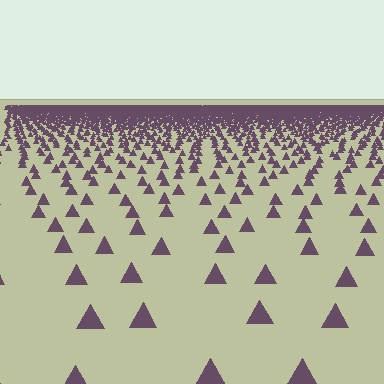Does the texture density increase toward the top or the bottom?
Density increases toward the top.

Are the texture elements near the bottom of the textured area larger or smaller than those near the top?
Larger. Near the bottom, elements are closer to the viewer and appear at a bigger on-screen size.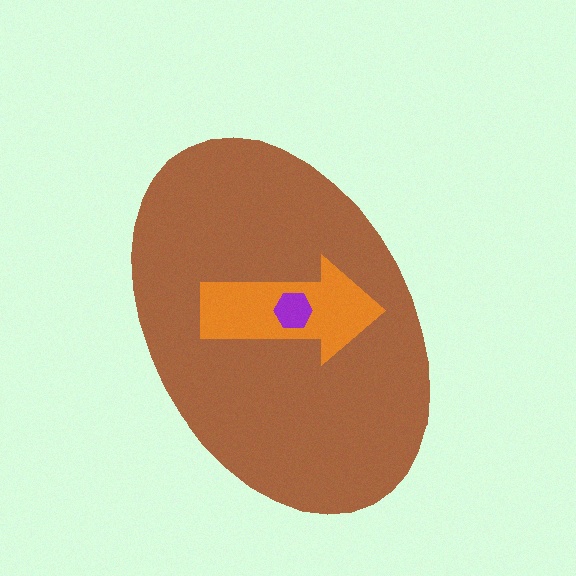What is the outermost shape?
The brown ellipse.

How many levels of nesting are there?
3.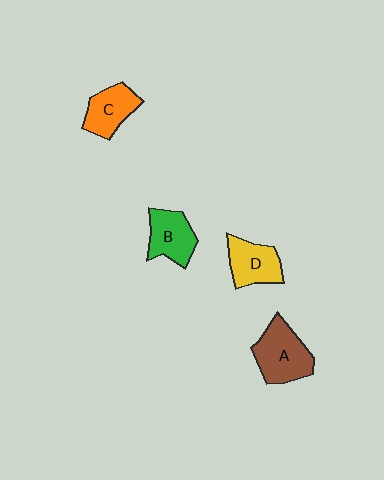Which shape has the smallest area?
Shape C (orange).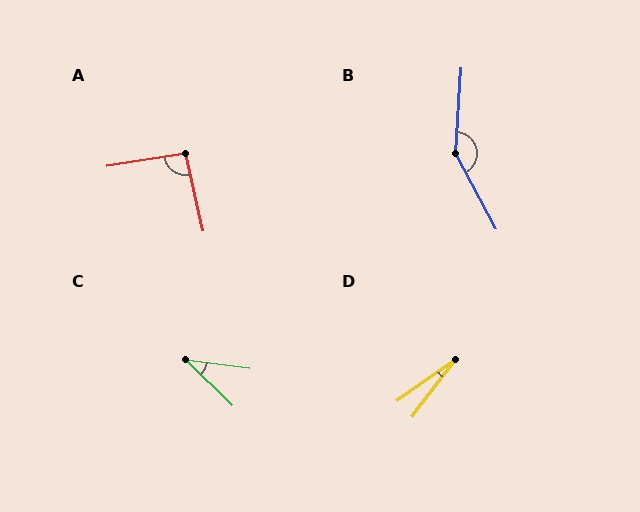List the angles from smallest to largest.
D (17°), C (37°), A (94°), B (148°).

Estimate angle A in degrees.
Approximately 94 degrees.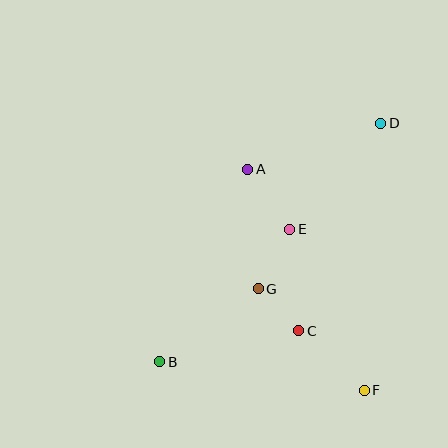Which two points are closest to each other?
Points C and G are closest to each other.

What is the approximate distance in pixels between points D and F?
The distance between D and F is approximately 267 pixels.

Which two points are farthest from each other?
Points B and D are farthest from each other.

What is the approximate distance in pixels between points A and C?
The distance between A and C is approximately 169 pixels.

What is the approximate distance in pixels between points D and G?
The distance between D and G is approximately 206 pixels.